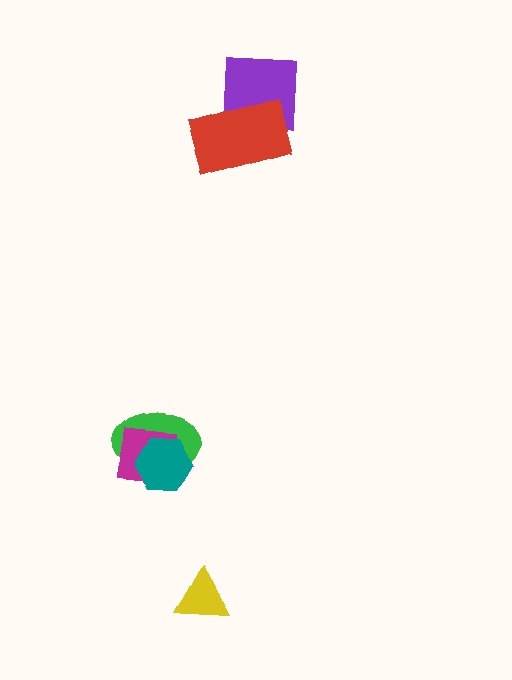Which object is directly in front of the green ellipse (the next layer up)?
The magenta square is directly in front of the green ellipse.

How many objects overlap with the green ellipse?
2 objects overlap with the green ellipse.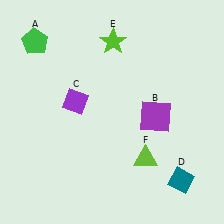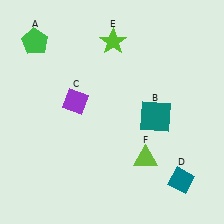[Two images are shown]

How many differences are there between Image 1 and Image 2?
There is 1 difference between the two images.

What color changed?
The square (B) changed from purple in Image 1 to teal in Image 2.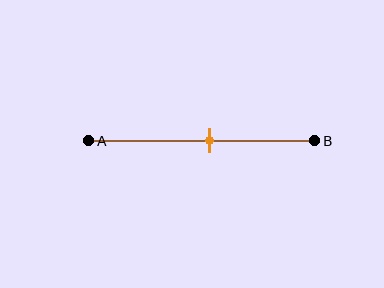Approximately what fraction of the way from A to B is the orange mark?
The orange mark is approximately 55% of the way from A to B.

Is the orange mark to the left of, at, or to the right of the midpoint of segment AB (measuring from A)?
The orange mark is to the right of the midpoint of segment AB.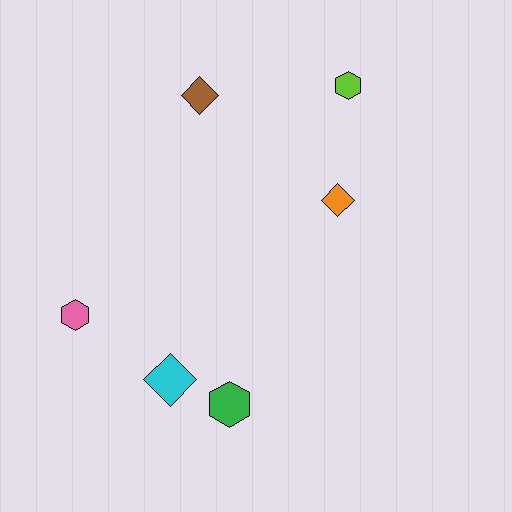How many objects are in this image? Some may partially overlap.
There are 6 objects.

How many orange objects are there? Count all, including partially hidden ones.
There is 1 orange object.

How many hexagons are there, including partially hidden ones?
There are 3 hexagons.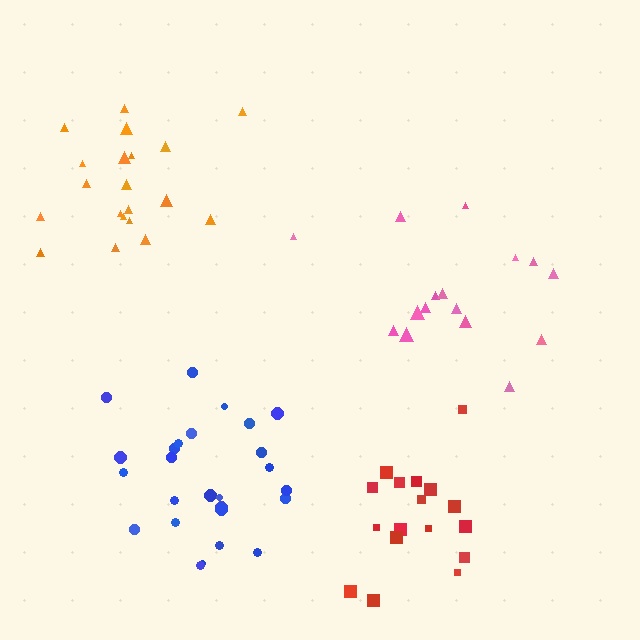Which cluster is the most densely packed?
Red.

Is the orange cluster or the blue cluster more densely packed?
Orange.